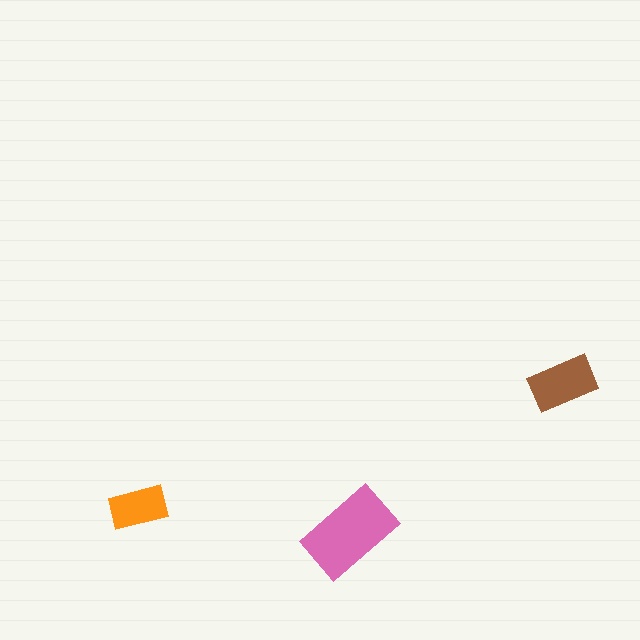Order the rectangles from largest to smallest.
the pink one, the brown one, the orange one.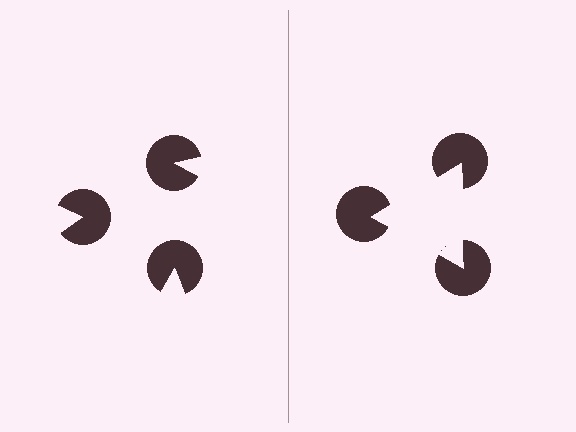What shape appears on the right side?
An illusory triangle.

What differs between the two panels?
The pac-man discs are positioned identically on both sides; only the wedge orientations differ. On the right they align to a triangle; on the left they are misaligned.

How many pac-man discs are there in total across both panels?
6 — 3 on each side.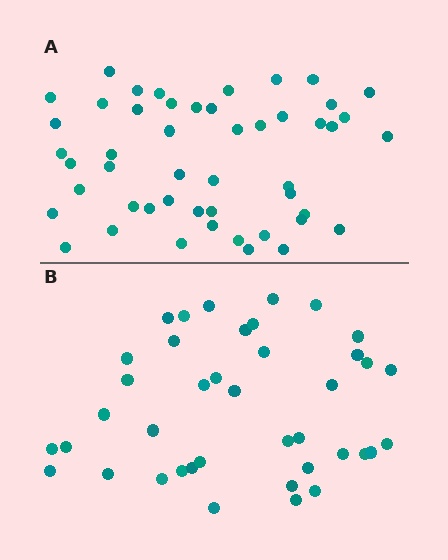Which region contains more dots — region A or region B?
Region A (the top region) has more dots.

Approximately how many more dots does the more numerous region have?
Region A has roughly 8 or so more dots than region B.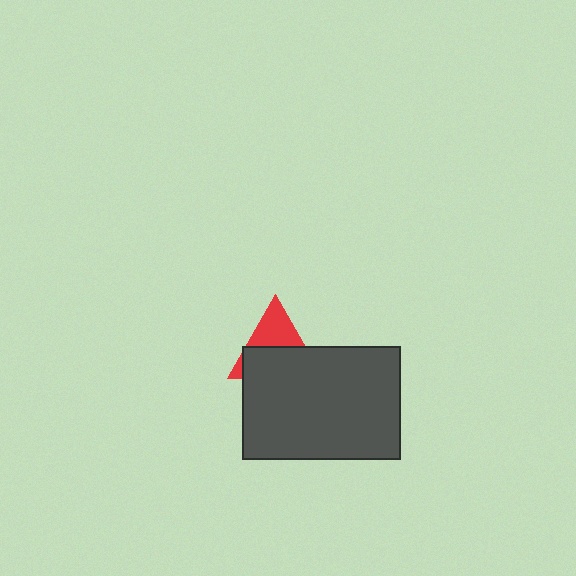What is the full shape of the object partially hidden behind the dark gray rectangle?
The partially hidden object is a red triangle.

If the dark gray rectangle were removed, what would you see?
You would see the complete red triangle.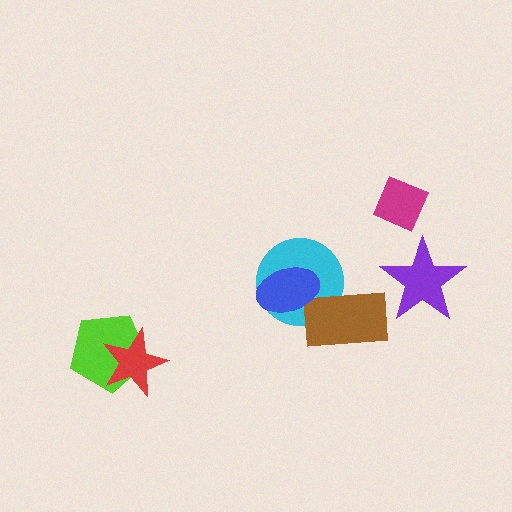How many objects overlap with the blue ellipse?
2 objects overlap with the blue ellipse.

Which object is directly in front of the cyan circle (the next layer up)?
The brown rectangle is directly in front of the cyan circle.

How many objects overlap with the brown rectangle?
2 objects overlap with the brown rectangle.